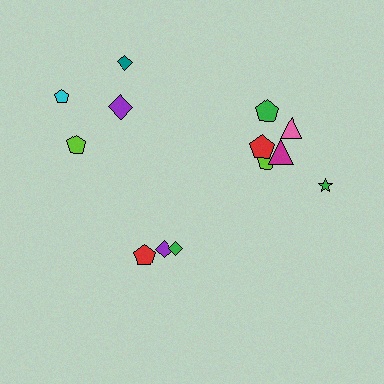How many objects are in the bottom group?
There are 3 objects.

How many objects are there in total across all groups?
There are 13 objects.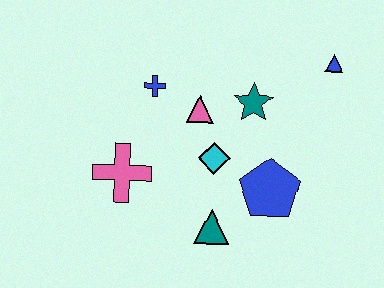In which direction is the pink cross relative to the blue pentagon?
The pink cross is to the left of the blue pentagon.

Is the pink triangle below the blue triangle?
Yes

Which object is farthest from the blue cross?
The blue triangle is farthest from the blue cross.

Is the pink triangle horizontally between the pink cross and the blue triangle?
Yes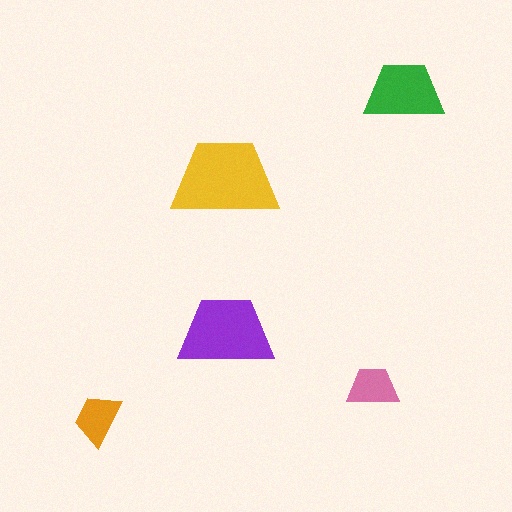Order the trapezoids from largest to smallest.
the yellow one, the purple one, the green one, the orange one, the pink one.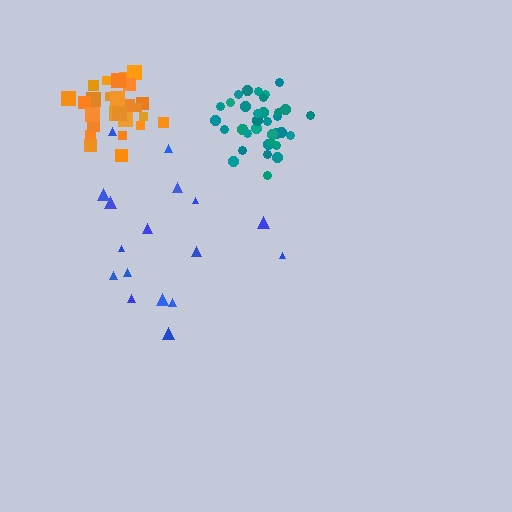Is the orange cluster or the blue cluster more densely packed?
Orange.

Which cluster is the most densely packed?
Teal.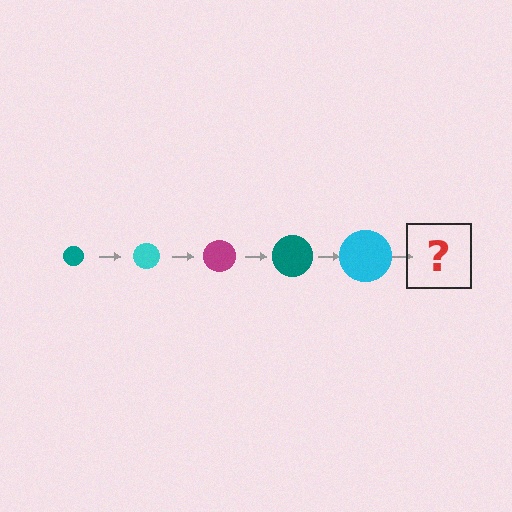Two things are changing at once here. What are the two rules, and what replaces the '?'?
The two rules are that the circle grows larger each step and the color cycles through teal, cyan, and magenta. The '?' should be a magenta circle, larger than the previous one.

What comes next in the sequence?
The next element should be a magenta circle, larger than the previous one.